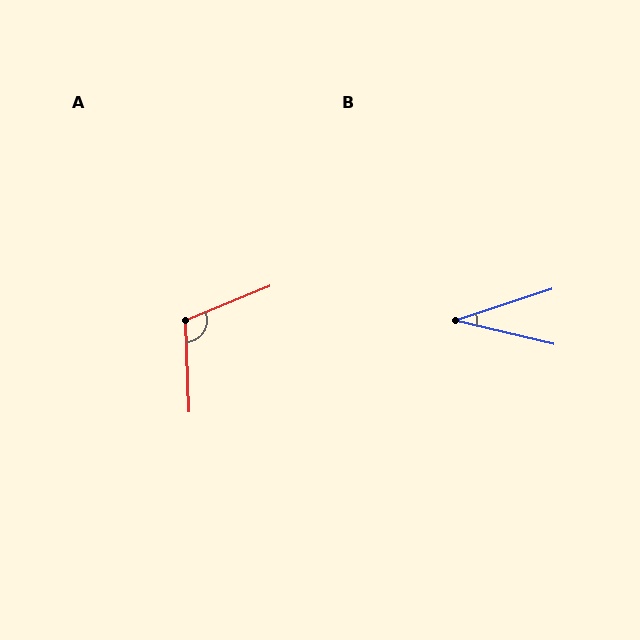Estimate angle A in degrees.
Approximately 110 degrees.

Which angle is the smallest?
B, at approximately 32 degrees.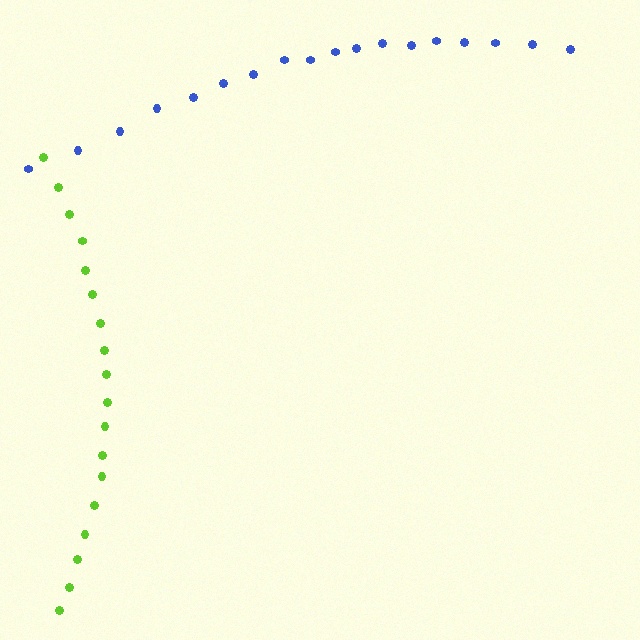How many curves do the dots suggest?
There are 2 distinct paths.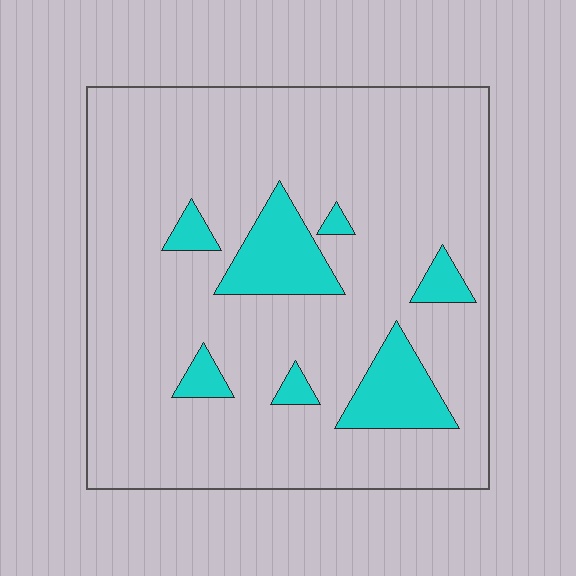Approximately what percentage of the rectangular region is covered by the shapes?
Approximately 15%.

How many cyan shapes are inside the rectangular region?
7.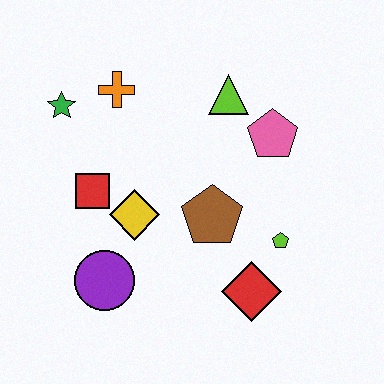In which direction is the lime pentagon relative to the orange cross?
The lime pentagon is to the right of the orange cross.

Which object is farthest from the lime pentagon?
The green star is farthest from the lime pentagon.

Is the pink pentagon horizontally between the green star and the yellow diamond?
No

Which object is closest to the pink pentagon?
The lime triangle is closest to the pink pentagon.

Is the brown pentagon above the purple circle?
Yes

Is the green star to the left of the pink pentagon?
Yes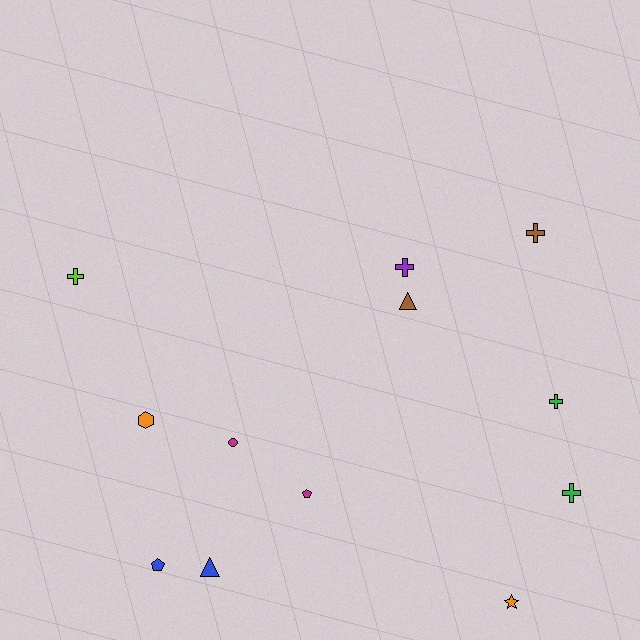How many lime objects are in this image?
There is 1 lime object.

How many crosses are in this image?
There are 5 crosses.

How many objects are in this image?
There are 12 objects.